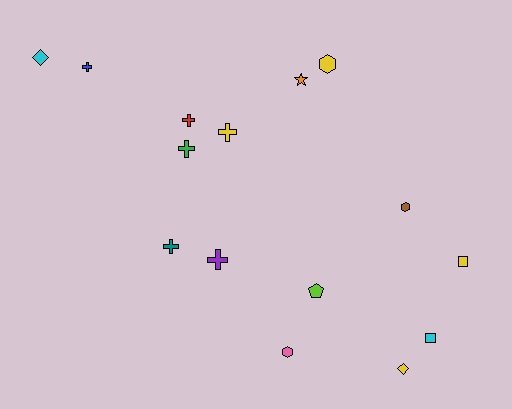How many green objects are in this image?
There is 1 green object.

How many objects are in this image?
There are 15 objects.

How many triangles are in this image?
There are no triangles.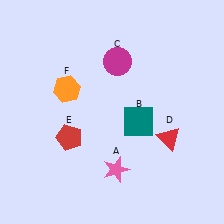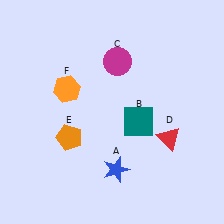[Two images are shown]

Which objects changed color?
A changed from pink to blue. E changed from red to orange.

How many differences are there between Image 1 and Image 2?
There are 2 differences between the two images.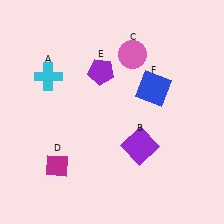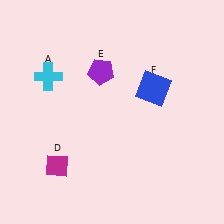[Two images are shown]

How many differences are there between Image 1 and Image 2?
There are 2 differences between the two images.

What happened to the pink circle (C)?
The pink circle (C) was removed in Image 2. It was in the top-right area of Image 1.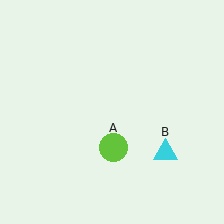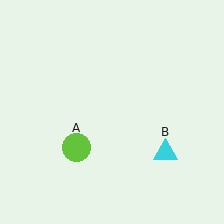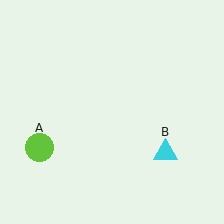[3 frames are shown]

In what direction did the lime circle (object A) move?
The lime circle (object A) moved left.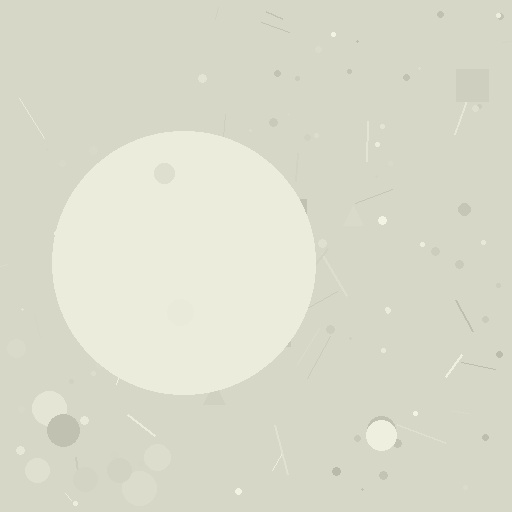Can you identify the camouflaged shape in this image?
The camouflaged shape is a circle.